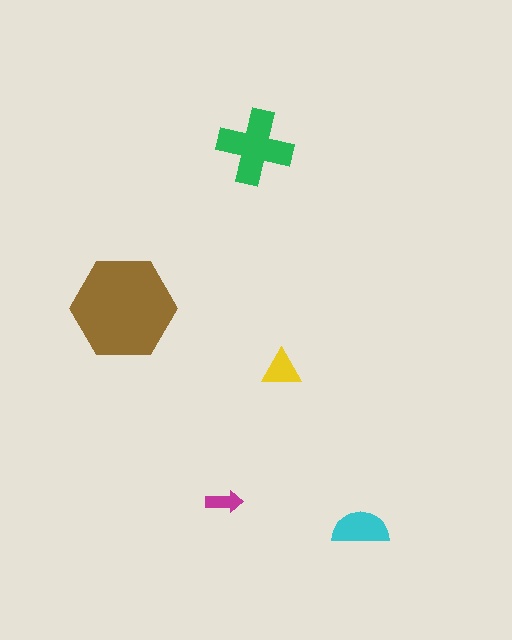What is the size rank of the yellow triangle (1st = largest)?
4th.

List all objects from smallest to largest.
The magenta arrow, the yellow triangle, the cyan semicircle, the green cross, the brown hexagon.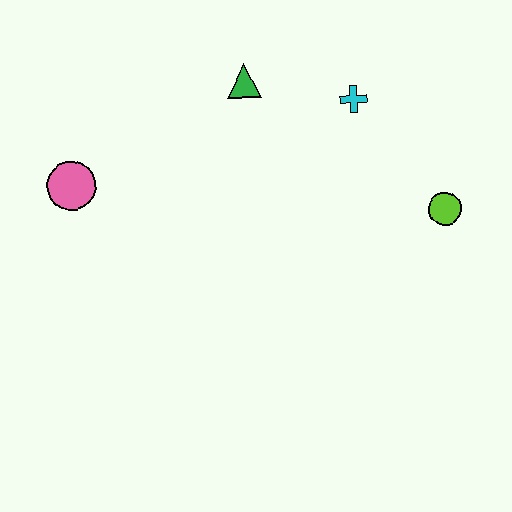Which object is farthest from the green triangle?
The lime circle is farthest from the green triangle.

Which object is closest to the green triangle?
The cyan cross is closest to the green triangle.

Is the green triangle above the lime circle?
Yes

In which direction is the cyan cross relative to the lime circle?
The cyan cross is above the lime circle.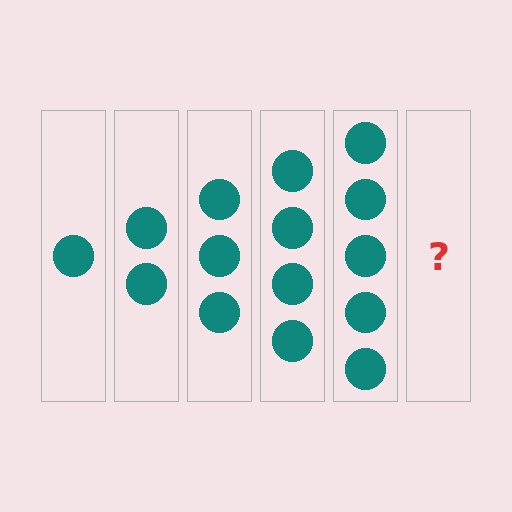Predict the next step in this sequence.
The next step is 6 circles.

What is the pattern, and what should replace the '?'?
The pattern is that each step adds one more circle. The '?' should be 6 circles.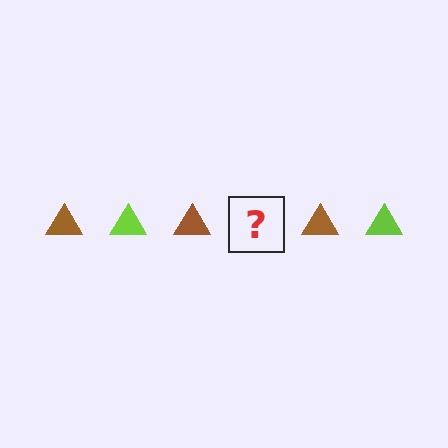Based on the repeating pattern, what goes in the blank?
The blank should be a lime triangle.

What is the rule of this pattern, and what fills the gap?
The rule is that the pattern cycles through brown, lime triangles. The gap should be filled with a lime triangle.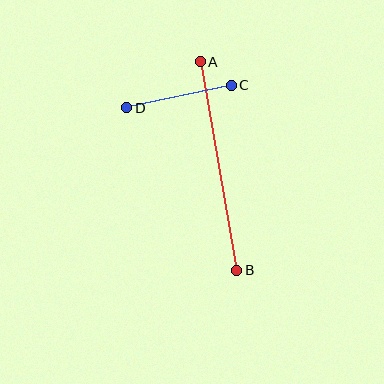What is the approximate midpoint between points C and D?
The midpoint is at approximately (179, 96) pixels.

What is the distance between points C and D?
The distance is approximately 107 pixels.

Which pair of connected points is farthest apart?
Points A and B are farthest apart.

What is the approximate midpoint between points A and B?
The midpoint is at approximately (218, 166) pixels.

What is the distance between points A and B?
The distance is approximately 212 pixels.